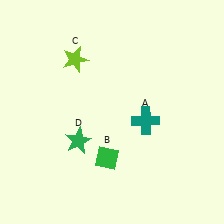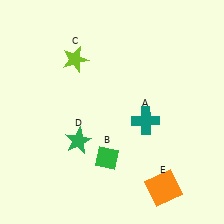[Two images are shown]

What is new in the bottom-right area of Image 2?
An orange square (E) was added in the bottom-right area of Image 2.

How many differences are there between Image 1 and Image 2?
There is 1 difference between the two images.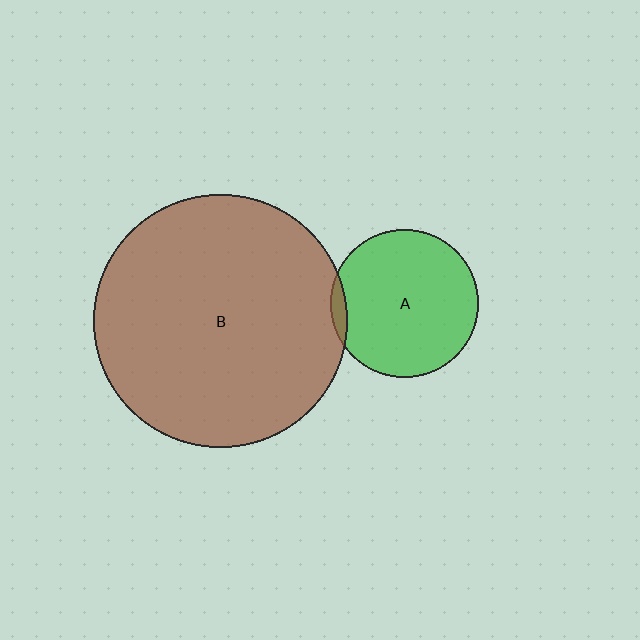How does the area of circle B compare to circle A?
Approximately 2.9 times.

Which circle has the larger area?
Circle B (brown).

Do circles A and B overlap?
Yes.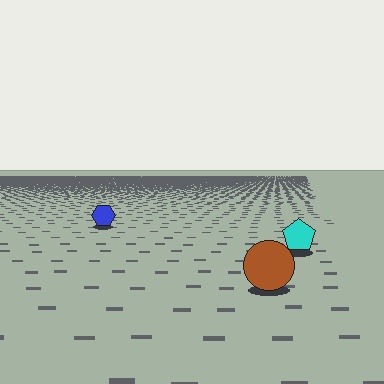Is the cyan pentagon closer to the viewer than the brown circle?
No. The brown circle is closer — you can tell from the texture gradient: the ground texture is coarser near it.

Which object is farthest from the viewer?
The blue hexagon is farthest from the viewer. It appears smaller and the ground texture around it is denser.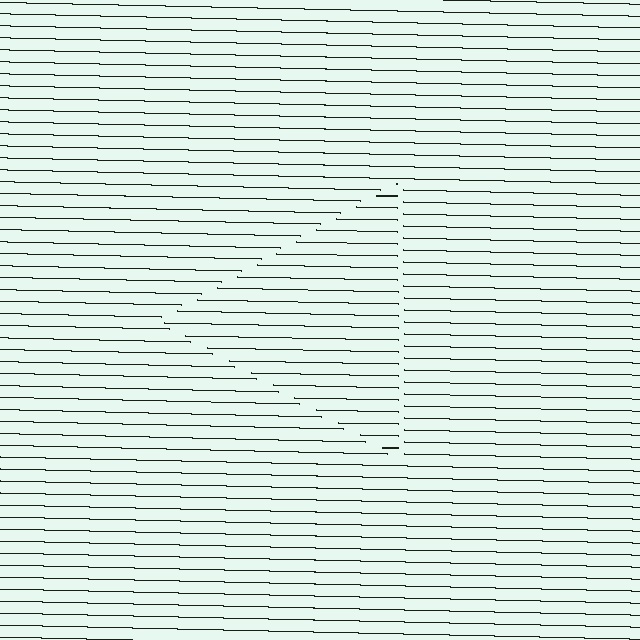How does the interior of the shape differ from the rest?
The interior of the shape contains the same grating, shifted by half a period — the contour is defined by the phase discontinuity where line-ends from the inner and outer gratings abut.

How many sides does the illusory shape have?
3 sides — the line-ends trace a triangle.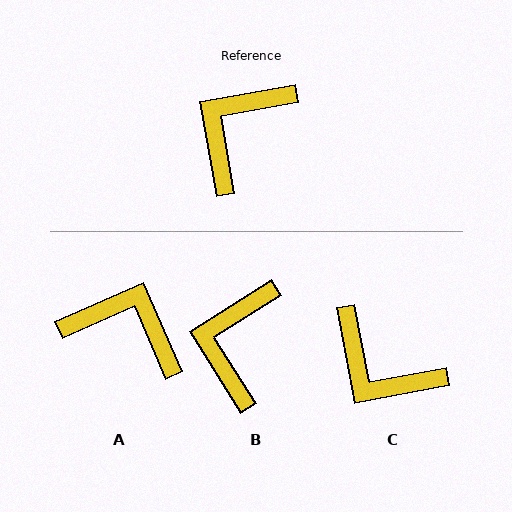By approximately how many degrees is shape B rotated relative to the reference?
Approximately 22 degrees counter-clockwise.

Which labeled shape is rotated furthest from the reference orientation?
C, about 91 degrees away.